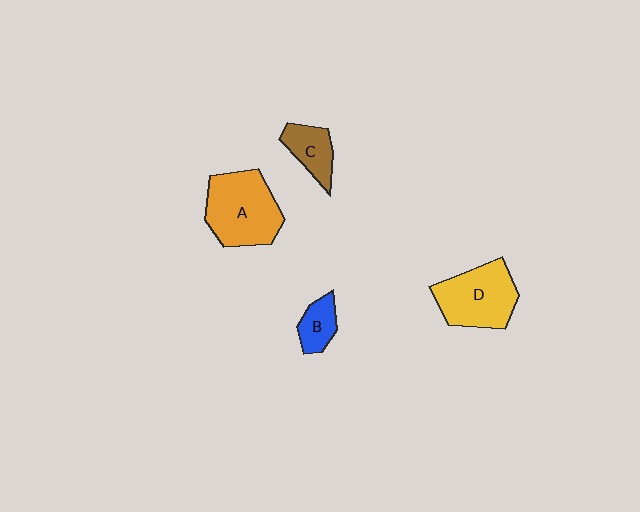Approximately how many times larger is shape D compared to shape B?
Approximately 2.5 times.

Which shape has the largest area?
Shape A (orange).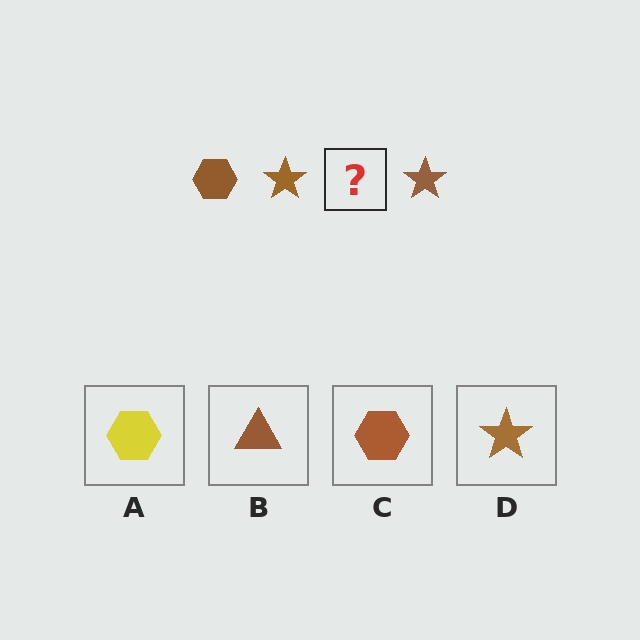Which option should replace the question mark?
Option C.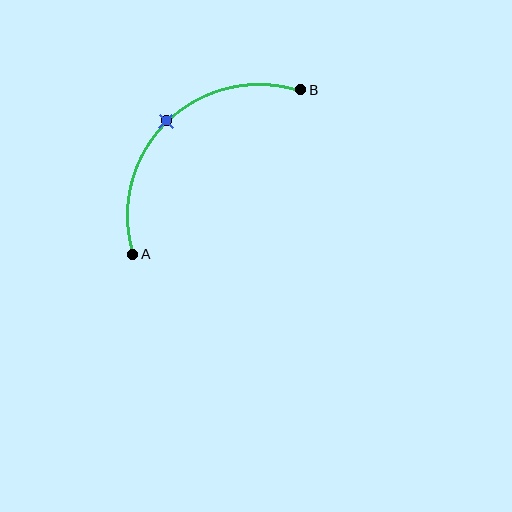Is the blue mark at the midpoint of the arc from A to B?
Yes. The blue mark lies on the arc at equal arc-length from both A and B — it is the arc midpoint.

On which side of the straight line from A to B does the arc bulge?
The arc bulges above and to the left of the straight line connecting A and B.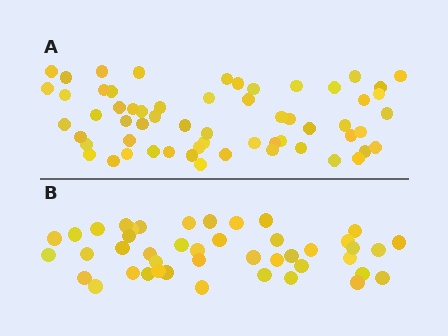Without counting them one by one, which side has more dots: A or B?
Region A (the top region) has more dots.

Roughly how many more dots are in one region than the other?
Region A has approximately 15 more dots than region B.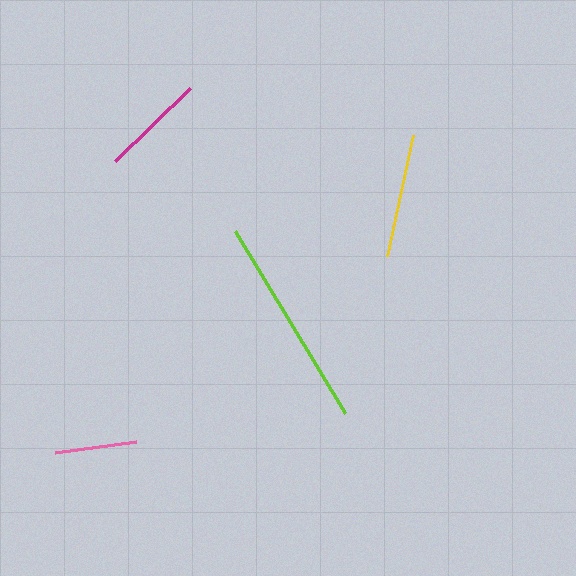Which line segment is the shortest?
The pink line is the shortest at approximately 82 pixels.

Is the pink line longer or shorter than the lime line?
The lime line is longer than the pink line.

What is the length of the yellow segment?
The yellow segment is approximately 124 pixels long.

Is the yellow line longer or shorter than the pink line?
The yellow line is longer than the pink line.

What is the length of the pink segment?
The pink segment is approximately 82 pixels long.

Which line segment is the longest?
The lime line is the longest at approximately 213 pixels.